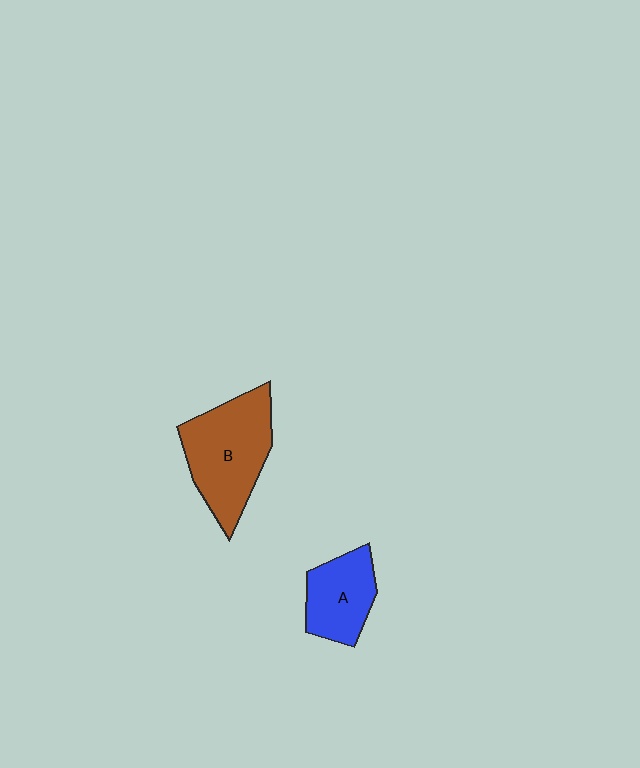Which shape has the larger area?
Shape B (brown).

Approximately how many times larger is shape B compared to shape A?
Approximately 1.6 times.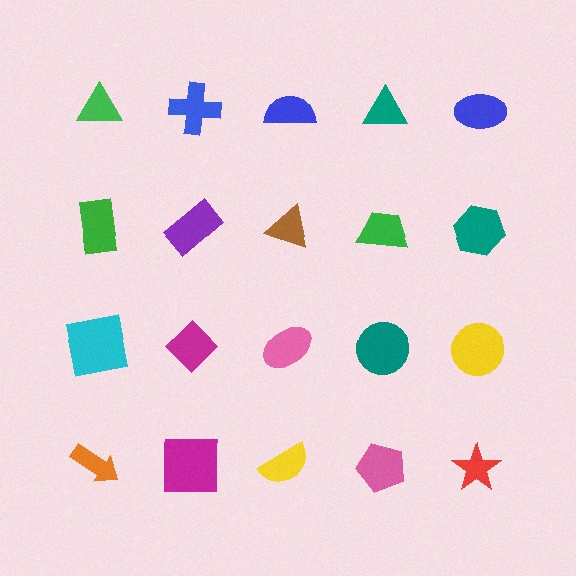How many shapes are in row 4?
5 shapes.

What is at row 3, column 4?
A teal circle.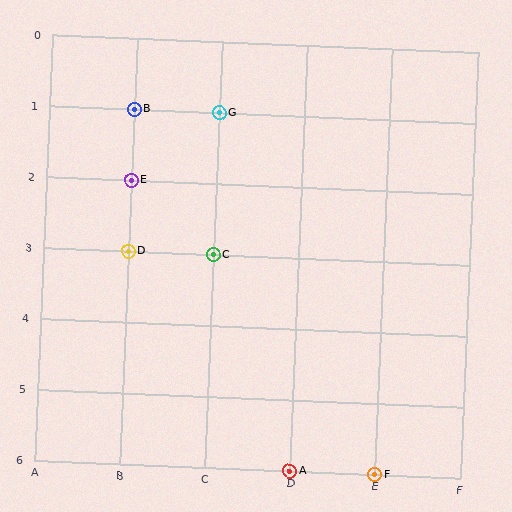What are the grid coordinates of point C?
Point C is at grid coordinates (C, 3).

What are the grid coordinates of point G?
Point G is at grid coordinates (C, 1).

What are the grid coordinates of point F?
Point F is at grid coordinates (E, 6).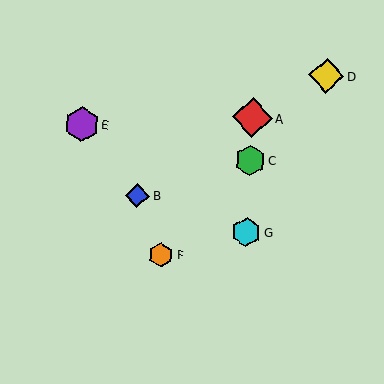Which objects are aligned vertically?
Objects A, C, G are aligned vertically.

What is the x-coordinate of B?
Object B is at x≈138.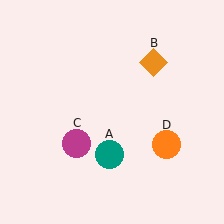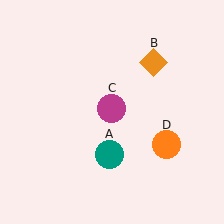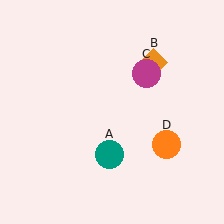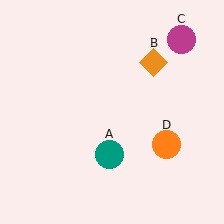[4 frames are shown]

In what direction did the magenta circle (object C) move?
The magenta circle (object C) moved up and to the right.